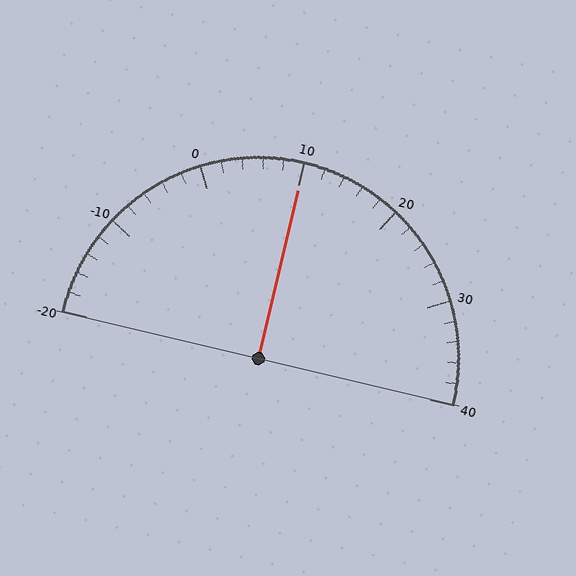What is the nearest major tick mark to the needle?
The nearest major tick mark is 10.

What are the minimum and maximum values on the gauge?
The gauge ranges from -20 to 40.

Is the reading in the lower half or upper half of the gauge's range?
The reading is in the upper half of the range (-20 to 40).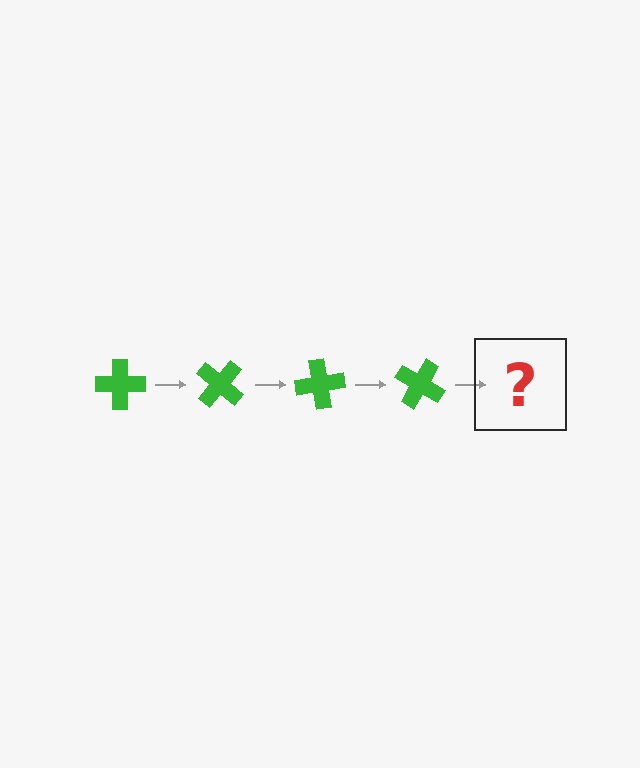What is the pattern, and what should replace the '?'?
The pattern is that the cross rotates 40 degrees each step. The '?' should be a green cross rotated 160 degrees.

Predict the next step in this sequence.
The next step is a green cross rotated 160 degrees.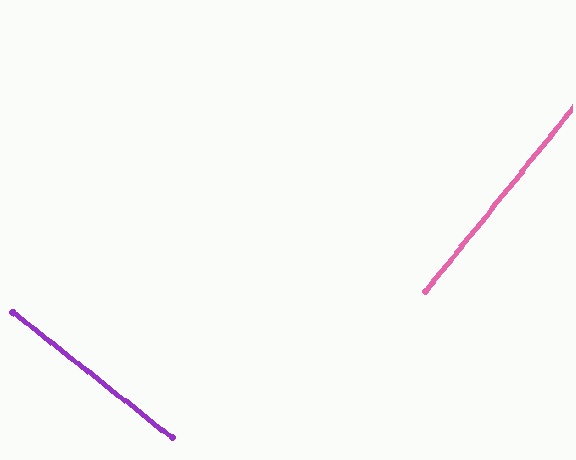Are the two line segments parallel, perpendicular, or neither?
Perpendicular — they meet at approximately 90°.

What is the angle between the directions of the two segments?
Approximately 90 degrees.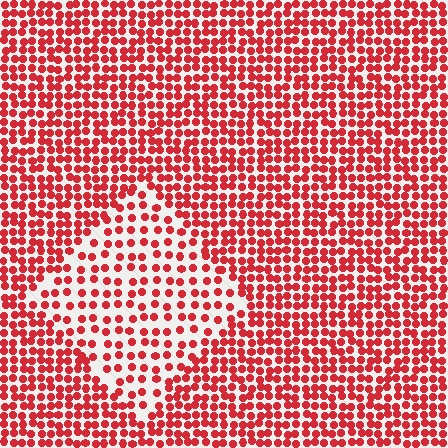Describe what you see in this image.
The image contains small red elements arranged at two different densities. A diamond-shaped region is visible where the elements are less densely packed than the surrounding area.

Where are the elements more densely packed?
The elements are more densely packed outside the diamond boundary.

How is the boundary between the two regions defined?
The boundary is defined by a change in element density (approximately 1.9x ratio). All elements are the same color, size, and shape.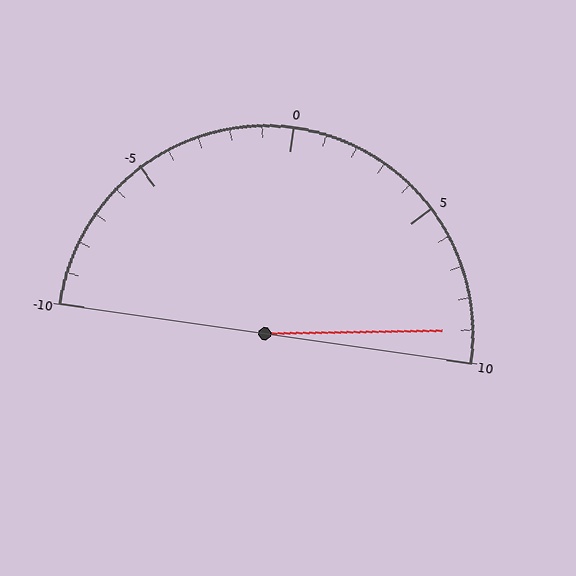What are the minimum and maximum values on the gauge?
The gauge ranges from -10 to 10.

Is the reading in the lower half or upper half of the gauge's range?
The reading is in the upper half of the range (-10 to 10).